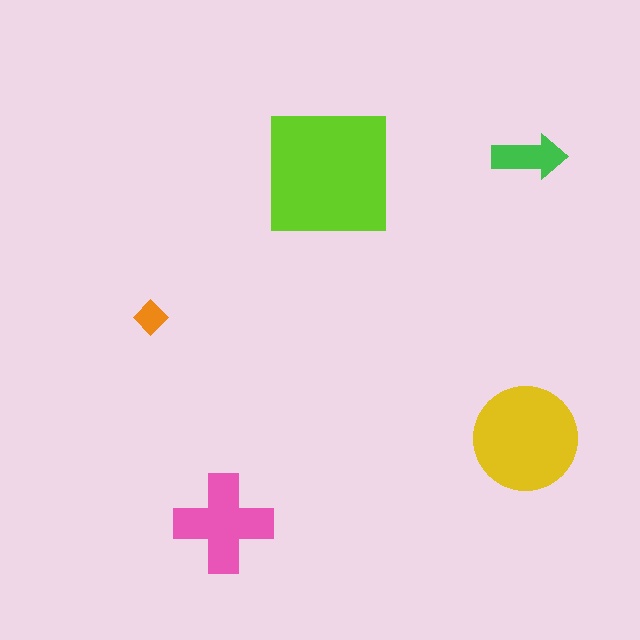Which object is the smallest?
The orange diamond.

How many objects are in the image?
There are 5 objects in the image.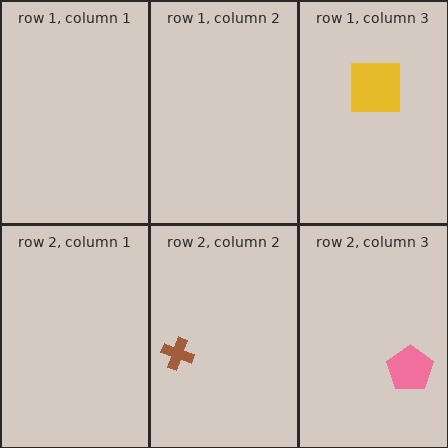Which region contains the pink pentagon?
The row 2, column 3 region.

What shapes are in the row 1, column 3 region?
The yellow square.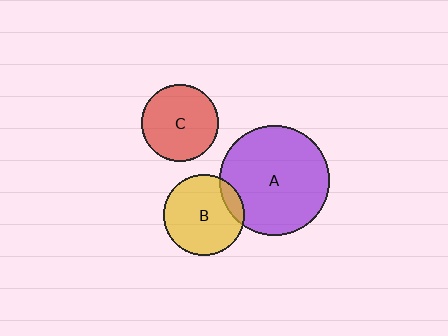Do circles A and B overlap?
Yes.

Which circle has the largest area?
Circle A (purple).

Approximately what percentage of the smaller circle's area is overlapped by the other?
Approximately 10%.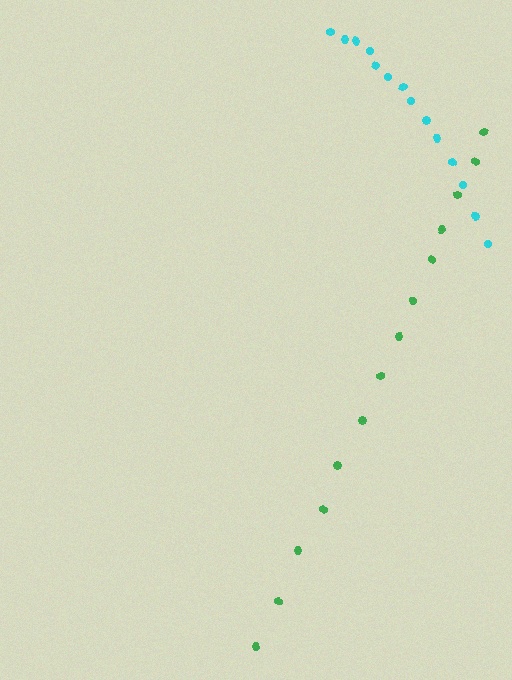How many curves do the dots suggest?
There are 2 distinct paths.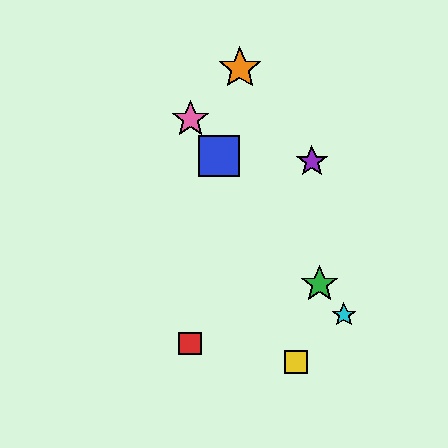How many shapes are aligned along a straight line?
4 shapes (the blue square, the green star, the cyan star, the pink star) are aligned along a straight line.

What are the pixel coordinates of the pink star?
The pink star is at (190, 119).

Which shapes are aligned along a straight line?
The blue square, the green star, the cyan star, the pink star are aligned along a straight line.